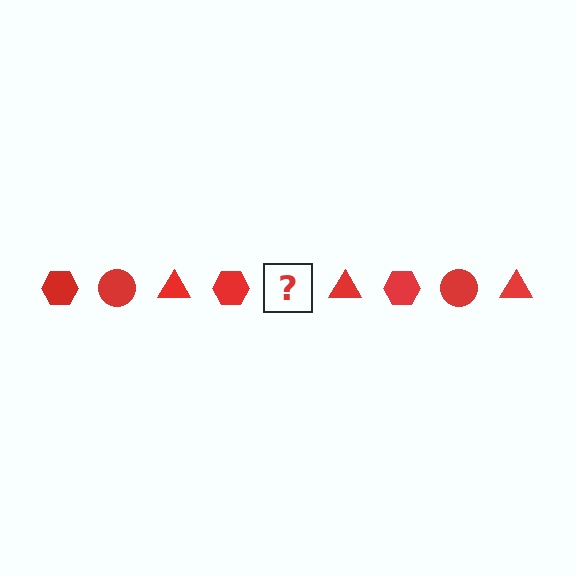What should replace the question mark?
The question mark should be replaced with a red circle.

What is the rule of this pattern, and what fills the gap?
The rule is that the pattern cycles through hexagon, circle, triangle shapes in red. The gap should be filled with a red circle.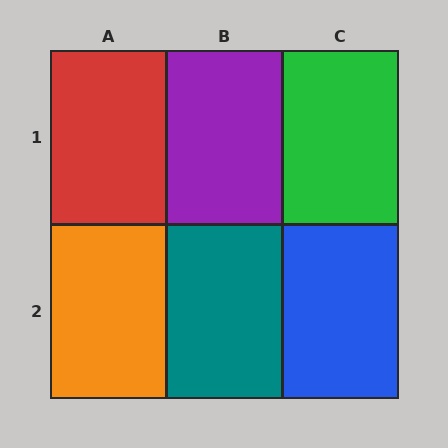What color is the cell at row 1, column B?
Purple.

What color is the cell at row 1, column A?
Red.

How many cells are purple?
1 cell is purple.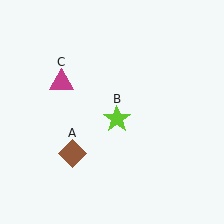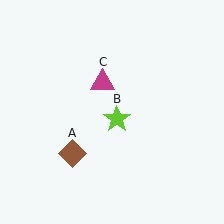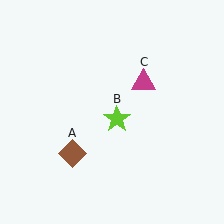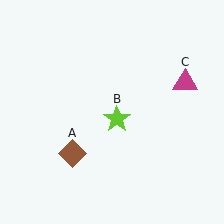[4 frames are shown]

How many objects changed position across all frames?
1 object changed position: magenta triangle (object C).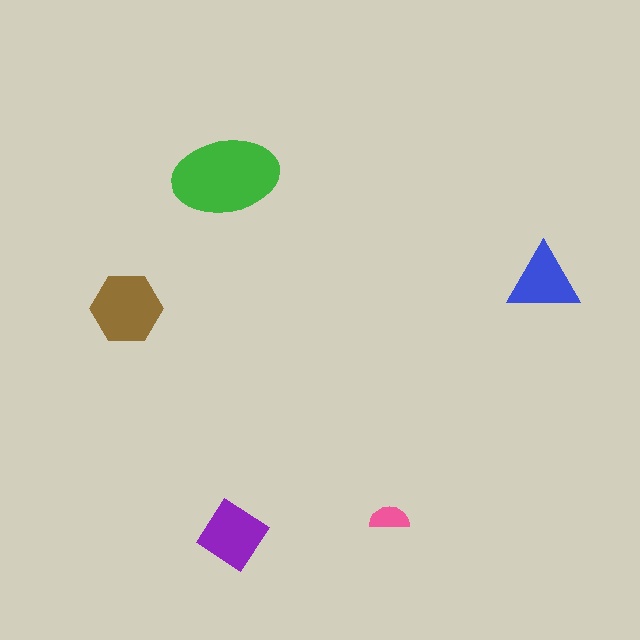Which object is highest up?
The green ellipse is topmost.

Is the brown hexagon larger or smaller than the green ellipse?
Smaller.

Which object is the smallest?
The pink semicircle.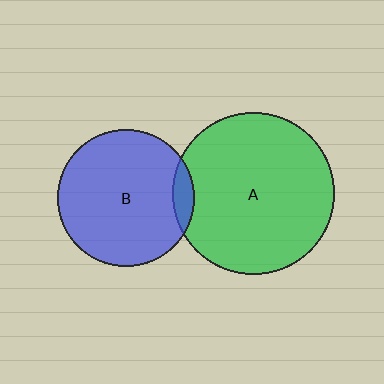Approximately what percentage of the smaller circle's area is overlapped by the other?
Approximately 10%.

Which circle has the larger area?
Circle A (green).